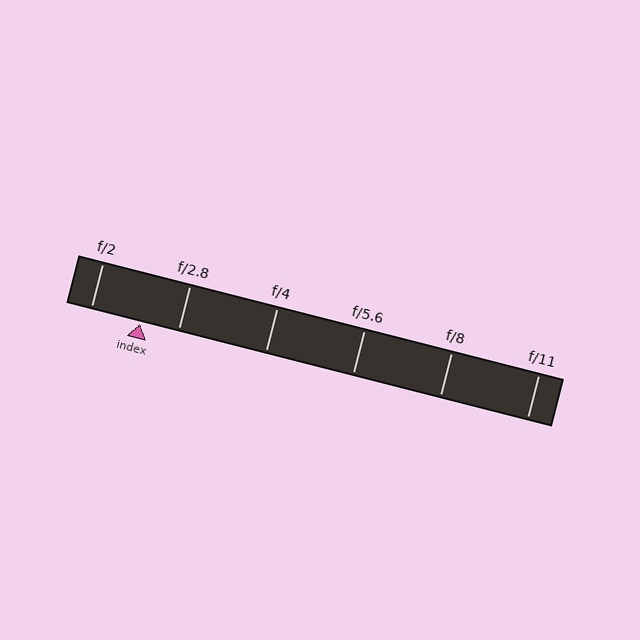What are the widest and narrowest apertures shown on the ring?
The widest aperture shown is f/2 and the narrowest is f/11.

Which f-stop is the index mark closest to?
The index mark is closest to f/2.8.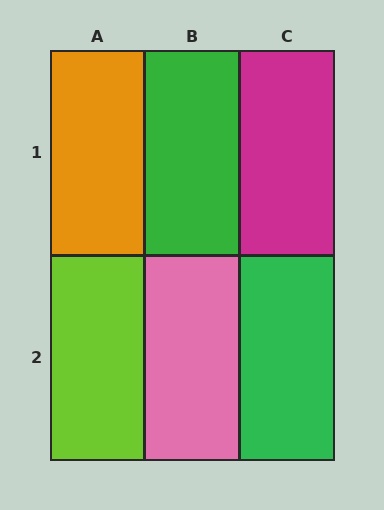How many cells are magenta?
1 cell is magenta.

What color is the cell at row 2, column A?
Lime.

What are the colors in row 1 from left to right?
Orange, green, magenta.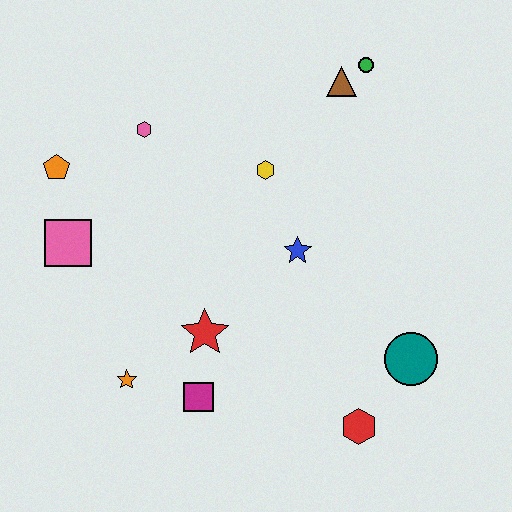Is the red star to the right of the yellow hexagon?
No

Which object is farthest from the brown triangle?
The orange star is farthest from the brown triangle.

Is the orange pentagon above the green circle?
No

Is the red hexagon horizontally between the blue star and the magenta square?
No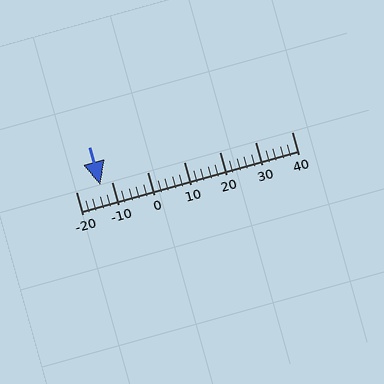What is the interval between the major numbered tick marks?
The major tick marks are spaced 10 units apart.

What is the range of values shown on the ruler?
The ruler shows values from -20 to 40.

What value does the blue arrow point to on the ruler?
The blue arrow points to approximately -13.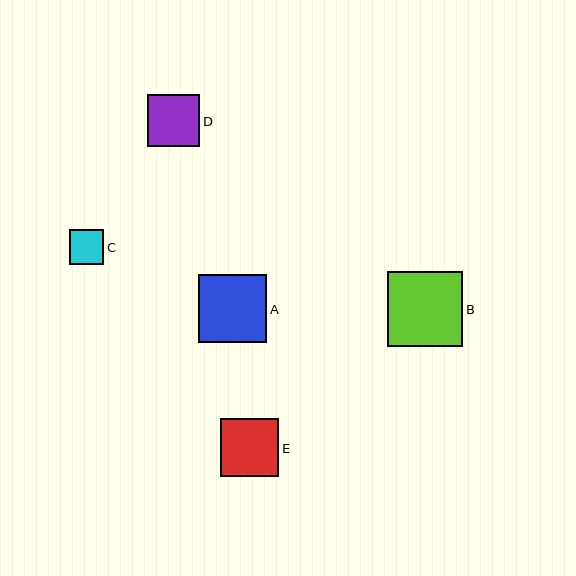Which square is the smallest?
Square C is the smallest with a size of approximately 34 pixels.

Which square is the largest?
Square B is the largest with a size of approximately 75 pixels.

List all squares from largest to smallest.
From largest to smallest: B, A, E, D, C.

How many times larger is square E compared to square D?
Square E is approximately 1.1 times the size of square D.